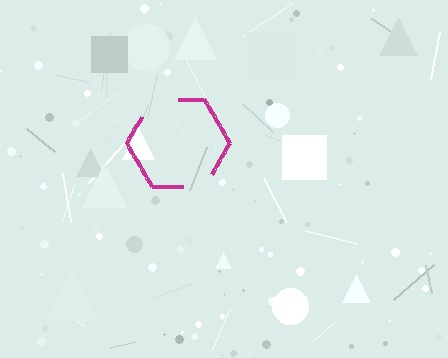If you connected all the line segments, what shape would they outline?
They would outline a hexagon.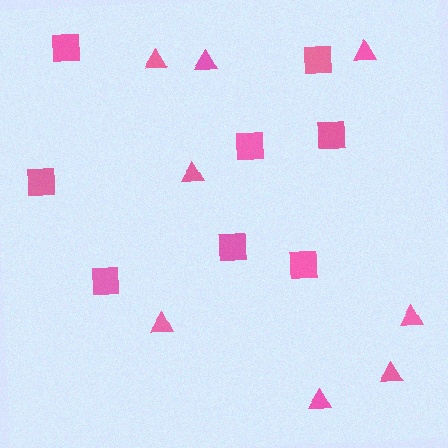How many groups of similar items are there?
There are 2 groups: one group of squares (8) and one group of triangles (8).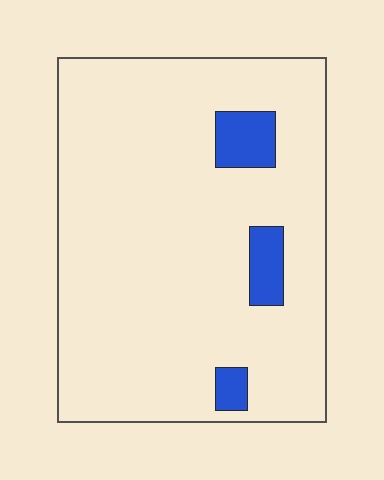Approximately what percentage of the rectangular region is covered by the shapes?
Approximately 10%.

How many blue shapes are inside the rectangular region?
3.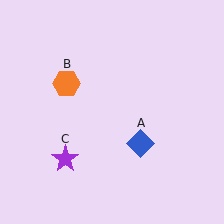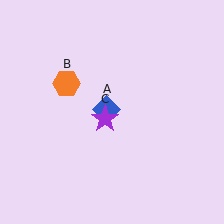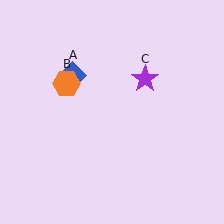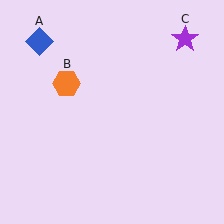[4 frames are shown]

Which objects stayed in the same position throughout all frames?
Orange hexagon (object B) remained stationary.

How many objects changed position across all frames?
2 objects changed position: blue diamond (object A), purple star (object C).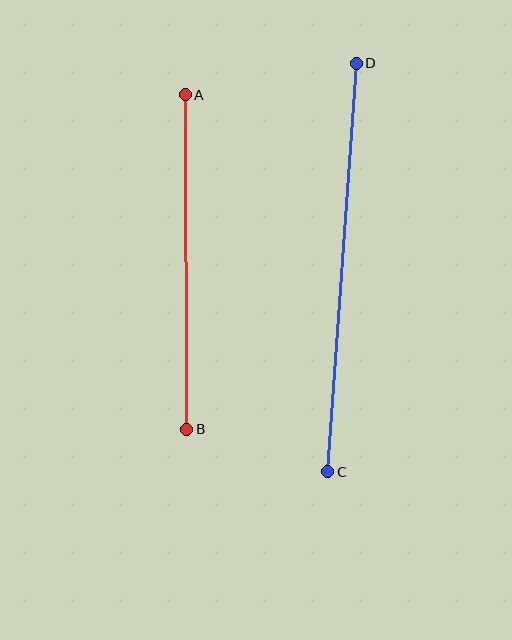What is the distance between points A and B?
The distance is approximately 334 pixels.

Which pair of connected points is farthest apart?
Points C and D are farthest apart.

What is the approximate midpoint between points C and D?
The midpoint is at approximately (342, 268) pixels.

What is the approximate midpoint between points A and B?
The midpoint is at approximately (186, 262) pixels.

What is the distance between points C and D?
The distance is approximately 409 pixels.